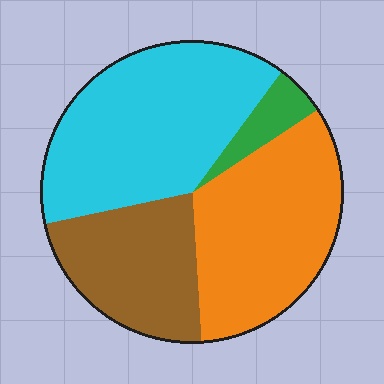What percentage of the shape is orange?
Orange covers 33% of the shape.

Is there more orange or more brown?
Orange.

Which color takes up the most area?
Cyan, at roughly 40%.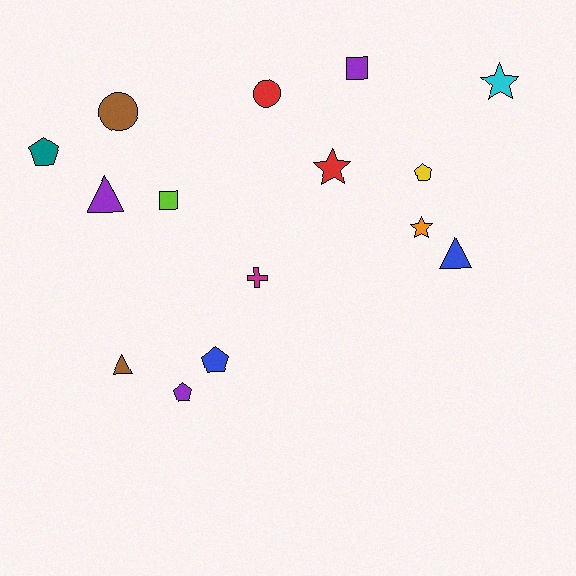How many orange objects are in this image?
There is 1 orange object.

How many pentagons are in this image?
There are 4 pentagons.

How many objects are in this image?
There are 15 objects.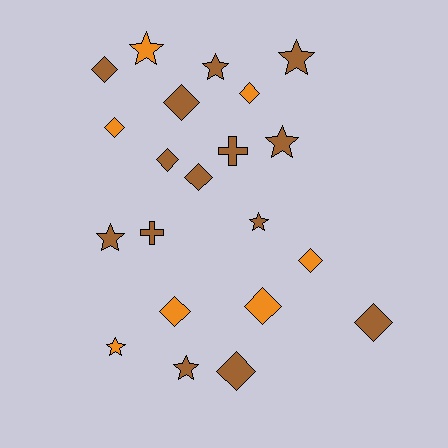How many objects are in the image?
There are 21 objects.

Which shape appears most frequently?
Diamond, with 11 objects.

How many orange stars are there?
There are 2 orange stars.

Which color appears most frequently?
Brown, with 14 objects.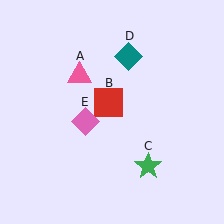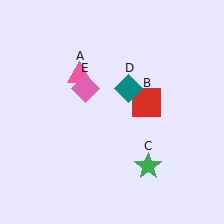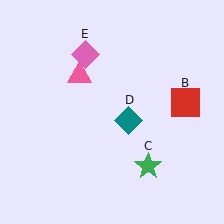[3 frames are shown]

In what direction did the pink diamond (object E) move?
The pink diamond (object E) moved up.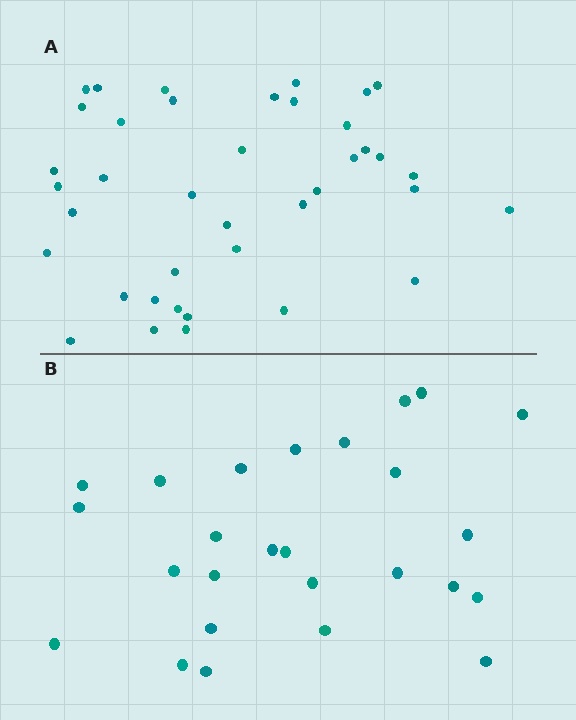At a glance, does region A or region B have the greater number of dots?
Region A (the top region) has more dots.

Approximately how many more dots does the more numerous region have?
Region A has approximately 15 more dots than region B.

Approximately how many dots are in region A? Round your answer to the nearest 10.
About 40 dots. (The exact count is 39, which rounds to 40.)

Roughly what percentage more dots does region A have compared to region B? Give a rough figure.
About 50% more.